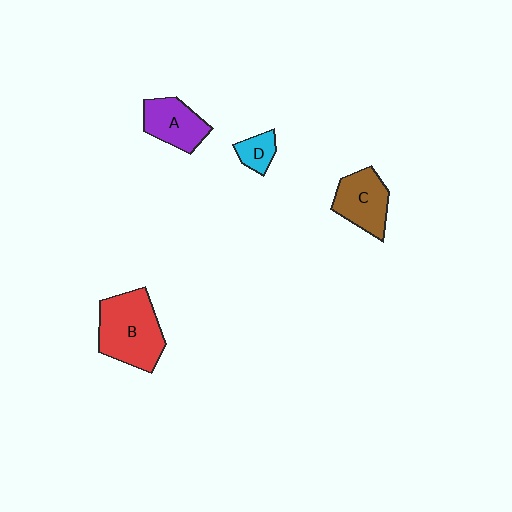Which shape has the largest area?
Shape B (red).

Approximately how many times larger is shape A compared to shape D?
Approximately 2.1 times.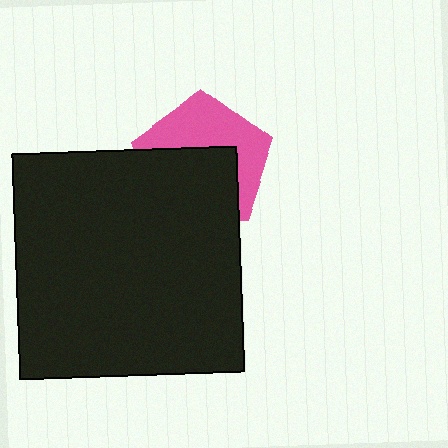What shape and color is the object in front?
The object in front is a black square.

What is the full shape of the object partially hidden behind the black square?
The partially hidden object is a pink pentagon.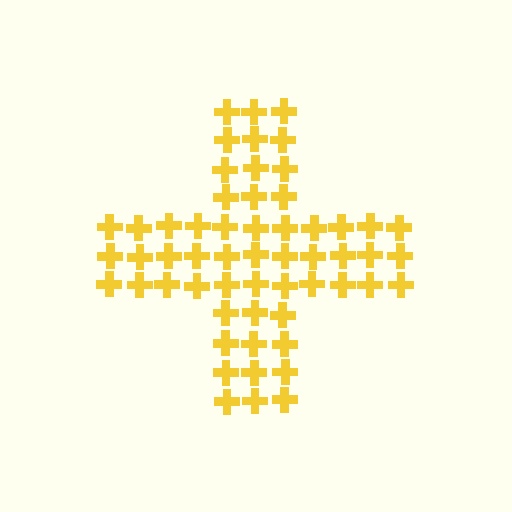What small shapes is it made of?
It is made of small crosses.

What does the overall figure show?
The overall figure shows a cross.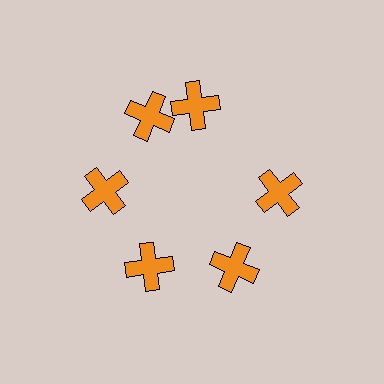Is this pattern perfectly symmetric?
No. The 6 orange crosses are arranged in a ring, but one element near the 1 o'clock position is rotated out of alignment along the ring, breaking the 6-fold rotational symmetry.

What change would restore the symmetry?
The symmetry would be restored by rotating it back into even spacing with its neighbors so that all 6 crosses sit at equal angles and equal distance from the center.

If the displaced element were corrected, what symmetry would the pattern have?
It would have 6-fold rotational symmetry — the pattern would map onto itself every 60 degrees.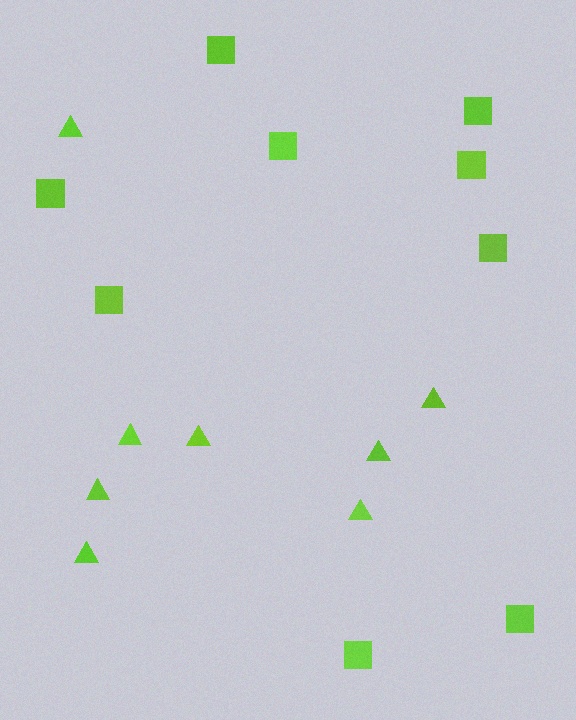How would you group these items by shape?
There are 2 groups: one group of triangles (8) and one group of squares (9).